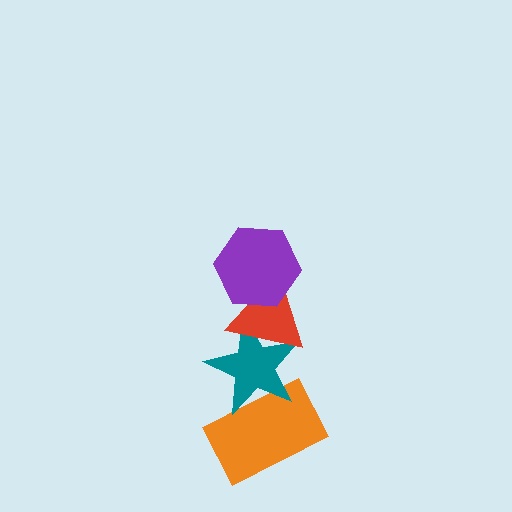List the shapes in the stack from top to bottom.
From top to bottom: the purple hexagon, the red triangle, the teal star, the orange rectangle.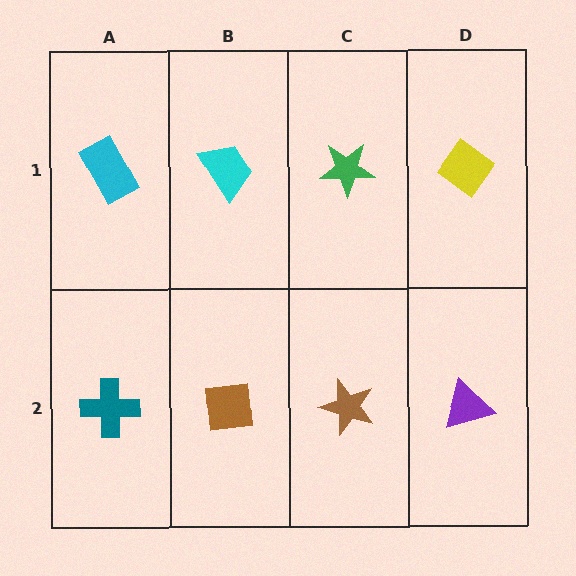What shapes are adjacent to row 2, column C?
A green star (row 1, column C), a brown square (row 2, column B), a purple triangle (row 2, column D).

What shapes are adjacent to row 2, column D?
A yellow diamond (row 1, column D), a brown star (row 2, column C).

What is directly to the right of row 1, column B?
A green star.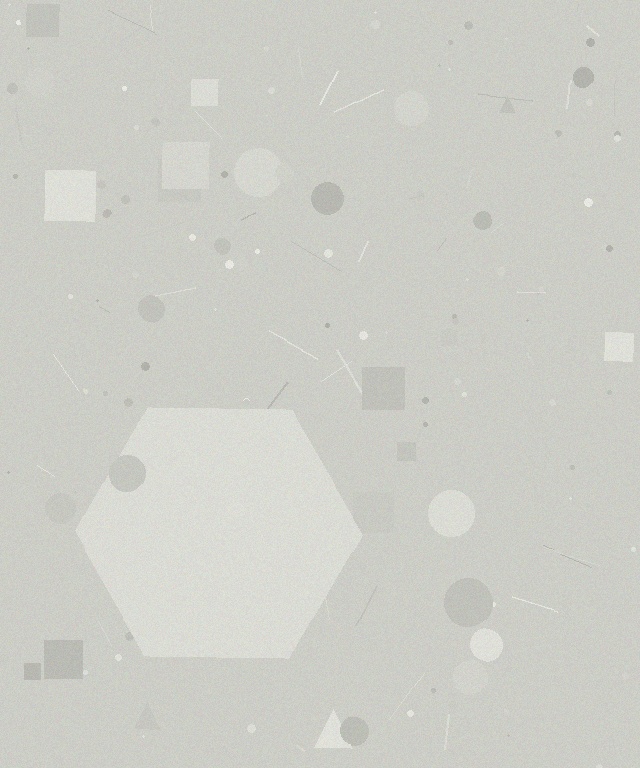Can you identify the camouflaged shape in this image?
The camouflaged shape is a hexagon.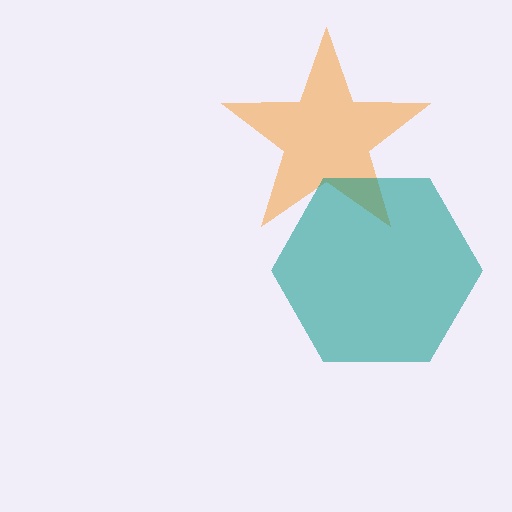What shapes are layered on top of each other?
The layered shapes are: an orange star, a teal hexagon.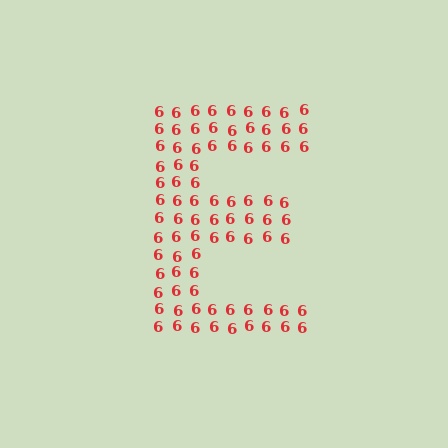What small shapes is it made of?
It is made of small digit 6's.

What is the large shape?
The large shape is the letter E.